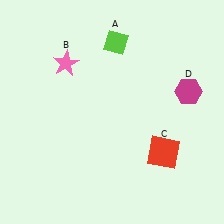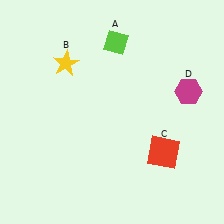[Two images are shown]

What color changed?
The star (B) changed from pink in Image 1 to yellow in Image 2.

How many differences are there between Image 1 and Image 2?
There is 1 difference between the two images.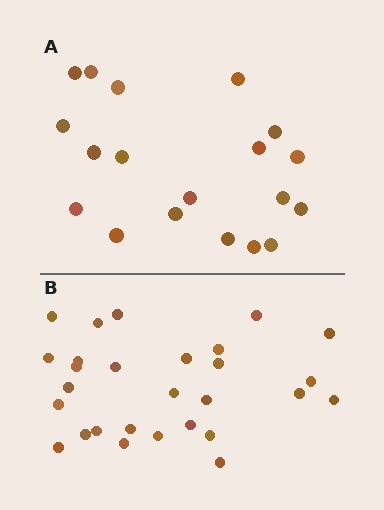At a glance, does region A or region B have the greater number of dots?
Region B (the bottom region) has more dots.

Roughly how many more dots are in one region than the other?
Region B has roughly 8 or so more dots than region A.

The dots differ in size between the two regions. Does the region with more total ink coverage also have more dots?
No. Region A has more total ink coverage because its dots are larger, but region B actually contains more individual dots. Total area can be misleading — the number of items is what matters here.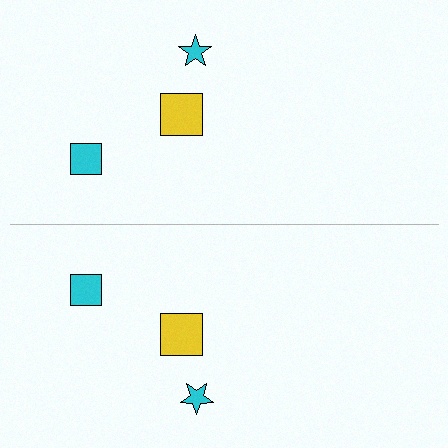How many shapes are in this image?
There are 6 shapes in this image.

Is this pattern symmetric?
Yes, this pattern has bilateral (reflection) symmetry.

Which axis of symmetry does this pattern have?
The pattern has a horizontal axis of symmetry running through the center of the image.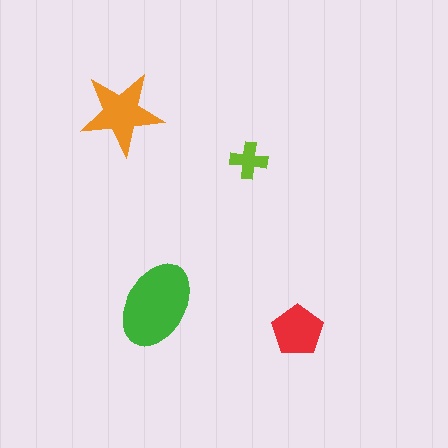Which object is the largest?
The green ellipse.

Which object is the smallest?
The lime cross.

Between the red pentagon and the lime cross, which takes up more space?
The red pentagon.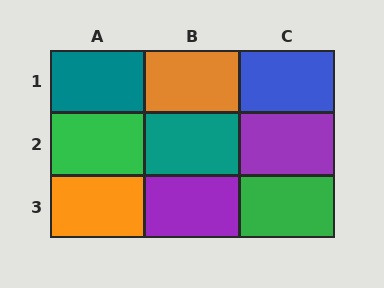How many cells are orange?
2 cells are orange.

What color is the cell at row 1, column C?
Blue.